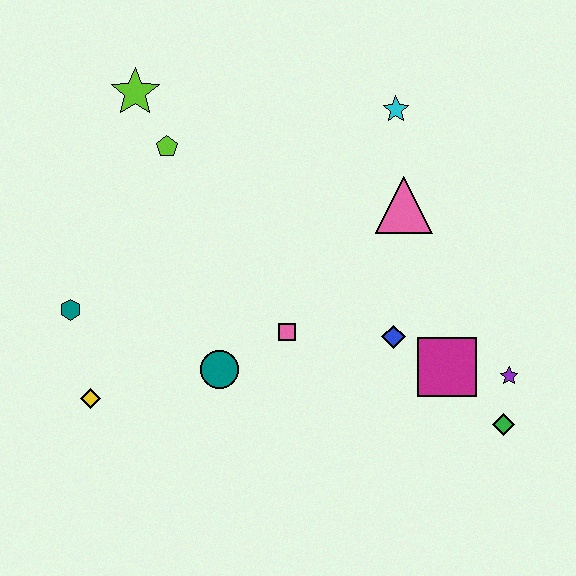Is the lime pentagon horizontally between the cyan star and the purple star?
No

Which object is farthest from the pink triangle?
The yellow diamond is farthest from the pink triangle.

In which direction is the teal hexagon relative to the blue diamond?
The teal hexagon is to the left of the blue diamond.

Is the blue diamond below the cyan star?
Yes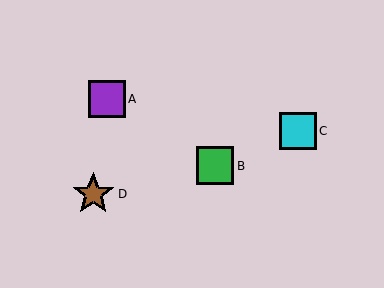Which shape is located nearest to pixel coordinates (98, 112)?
The purple square (labeled A) at (107, 99) is nearest to that location.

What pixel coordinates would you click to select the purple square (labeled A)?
Click at (107, 99) to select the purple square A.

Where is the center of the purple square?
The center of the purple square is at (107, 99).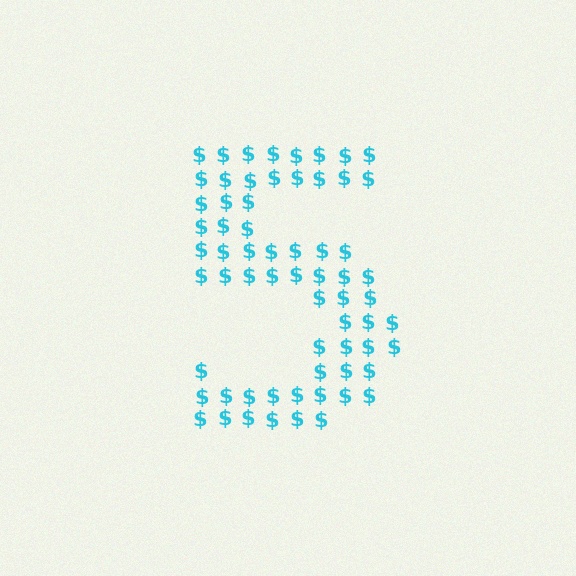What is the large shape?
The large shape is the digit 5.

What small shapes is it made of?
It is made of small dollar signs.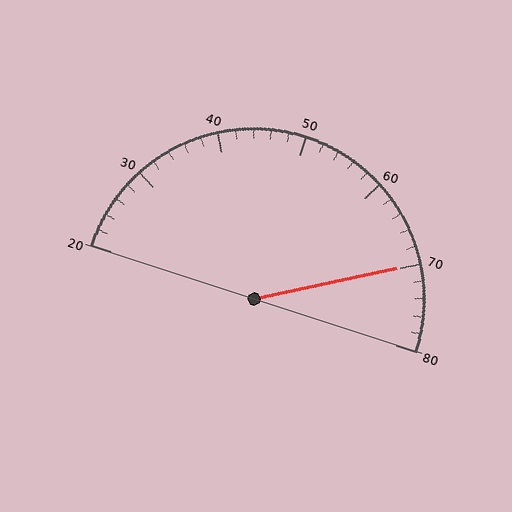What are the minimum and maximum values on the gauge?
The gauge ranges from 20 to 80.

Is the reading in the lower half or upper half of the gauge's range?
The reading is in the upper half of the range (20 to 80).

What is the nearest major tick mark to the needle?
The nearest major tick mark is 70.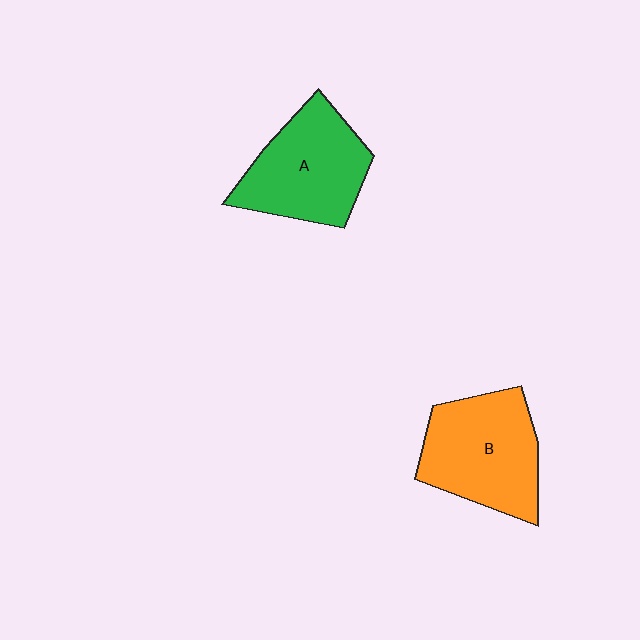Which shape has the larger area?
Shape B (orange).